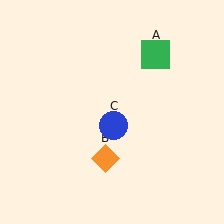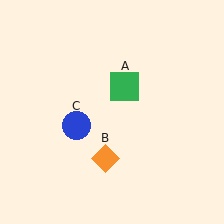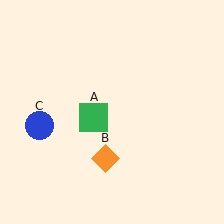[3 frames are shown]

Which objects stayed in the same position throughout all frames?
Orange diamond (object B) remained stationary.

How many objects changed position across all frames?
2 objects changed position: green square (object A), blue circle (object C).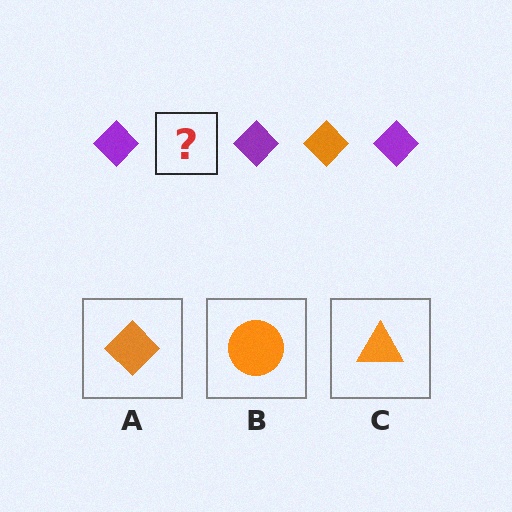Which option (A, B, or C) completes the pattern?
A.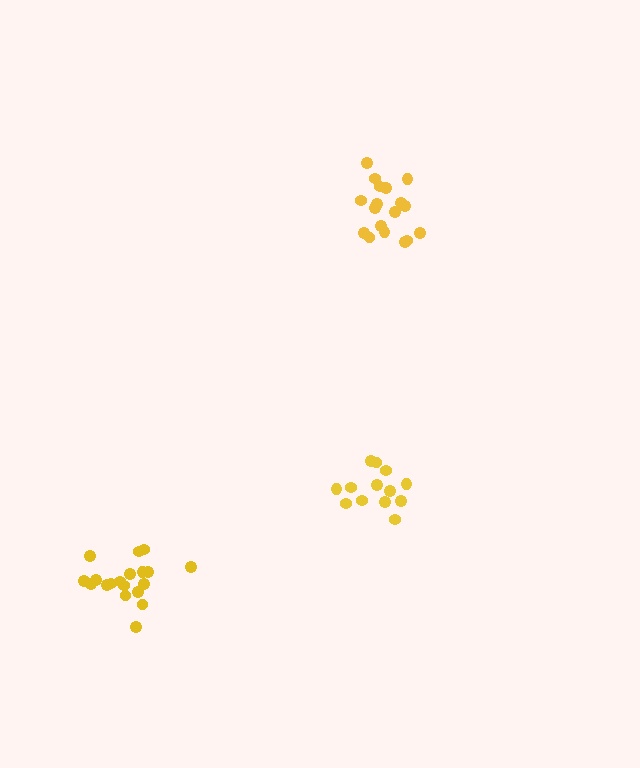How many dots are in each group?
Group 1: 13 dots, Group 2: 19 dots, Group 3: 19 dots (51 total).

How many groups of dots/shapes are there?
There are 3 groups.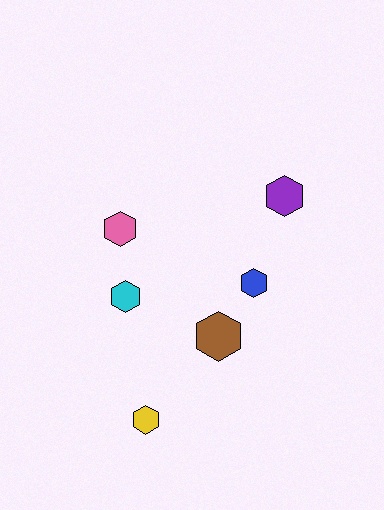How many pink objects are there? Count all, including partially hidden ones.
There is 1 pink object.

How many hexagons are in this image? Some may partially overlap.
There are 6 hexagons.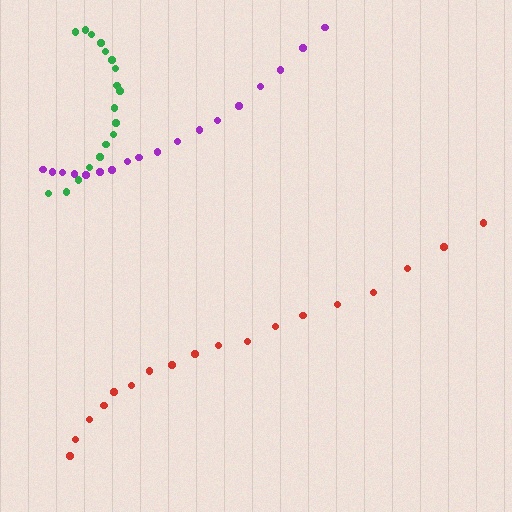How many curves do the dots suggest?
There are 3 distinct paths.